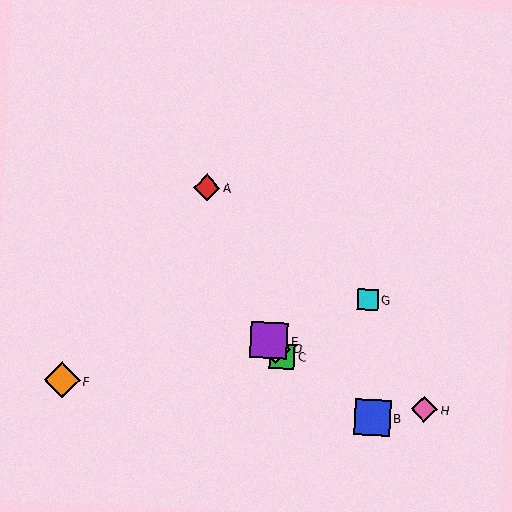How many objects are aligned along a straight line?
3 objects (C, D, E) are aligned along a straight line.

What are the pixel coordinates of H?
Object H is at (424, 409).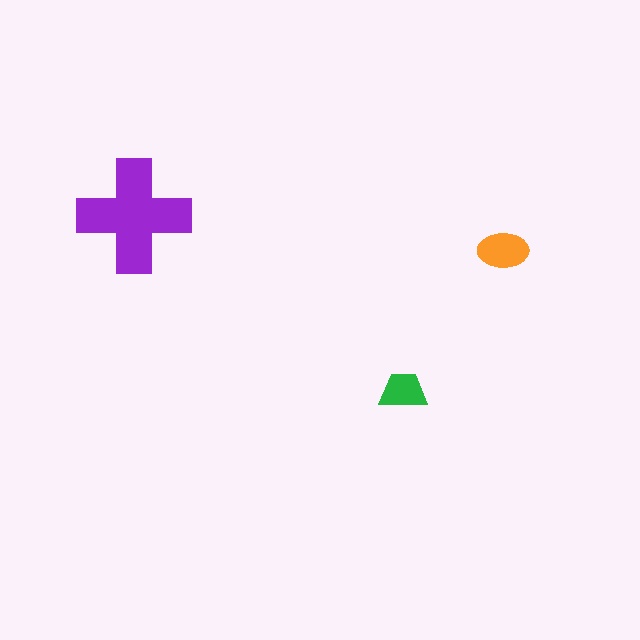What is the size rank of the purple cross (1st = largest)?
1st.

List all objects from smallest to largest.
The green trapezoid, the orange ellipse, the purple cross.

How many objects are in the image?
There are 3 objects in the image.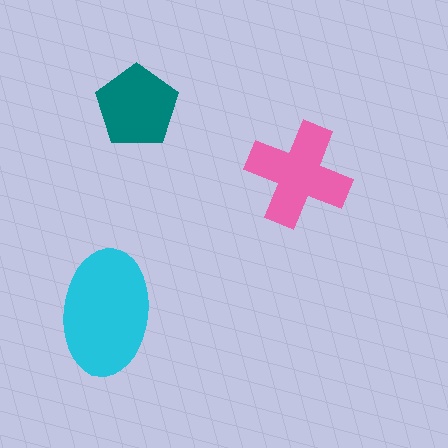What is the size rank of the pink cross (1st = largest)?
2nd.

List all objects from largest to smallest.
The cyan ellipse, the pink cross, the teal pentagon.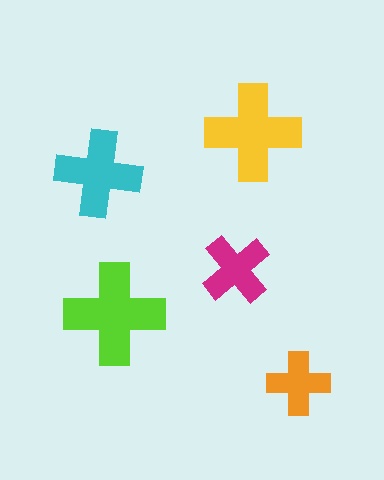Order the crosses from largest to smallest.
the lime one, the yellow one, the cyan one, the magenta one, the orange one.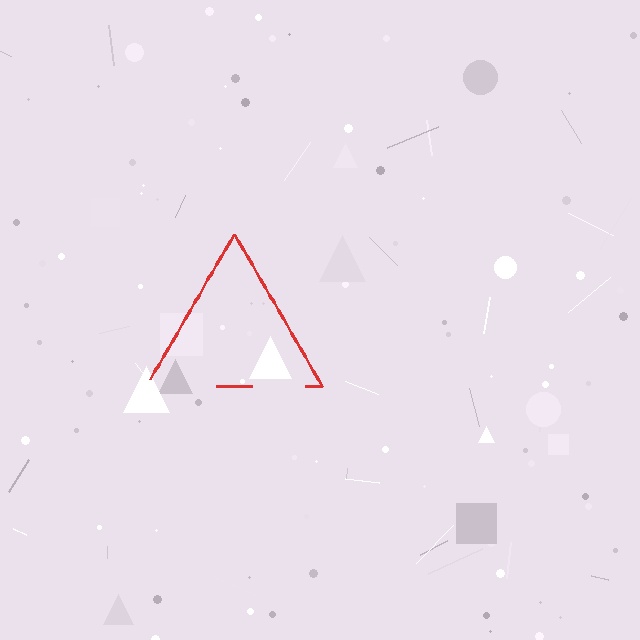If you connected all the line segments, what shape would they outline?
They would outline a triangle.